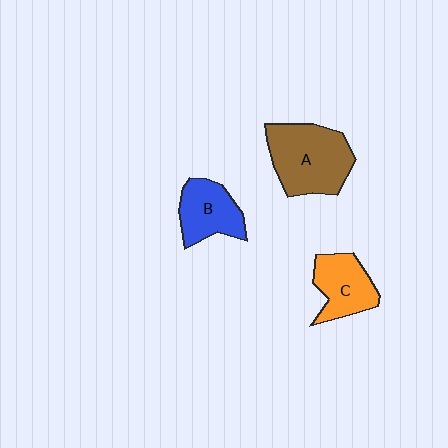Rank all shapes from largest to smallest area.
From largest to smallest: A (brown), C (orange), B (blue).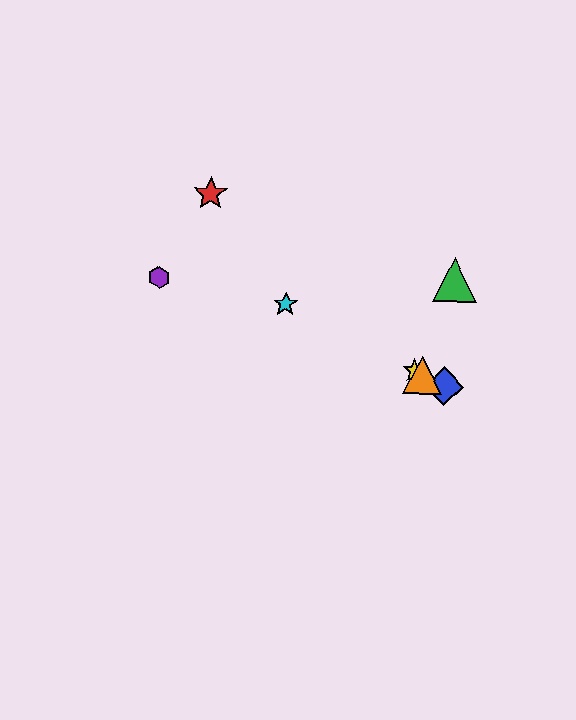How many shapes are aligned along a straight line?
4 shapes (the blue diamond, the yellow star, the orange triangle, the cyan star) are aligned along a straight line.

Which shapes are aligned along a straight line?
The blue diamond, the yellow star, the orange triangle, the cyan star are aligned along a straight line.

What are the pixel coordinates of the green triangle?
The green triangle is at (455, 280).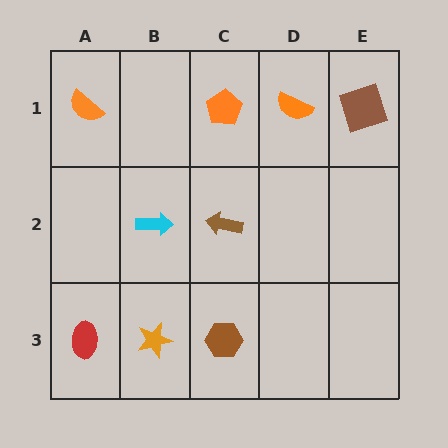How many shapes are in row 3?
3 shapes.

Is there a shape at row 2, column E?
No, that cell is empty.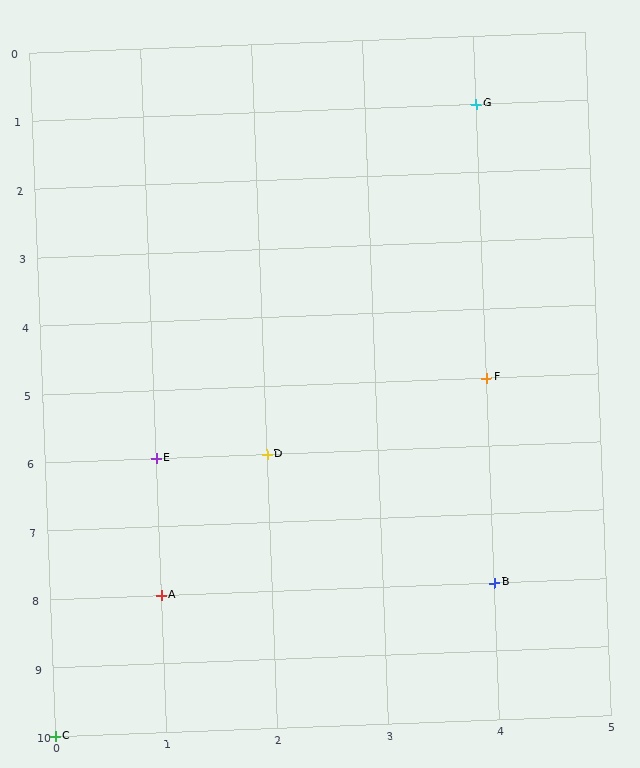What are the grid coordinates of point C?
Point C is at grid coordinates (0, 10).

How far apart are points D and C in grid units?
Points D and C are 2 columns and 4 rows apart (about 4.5 grid units diagonally).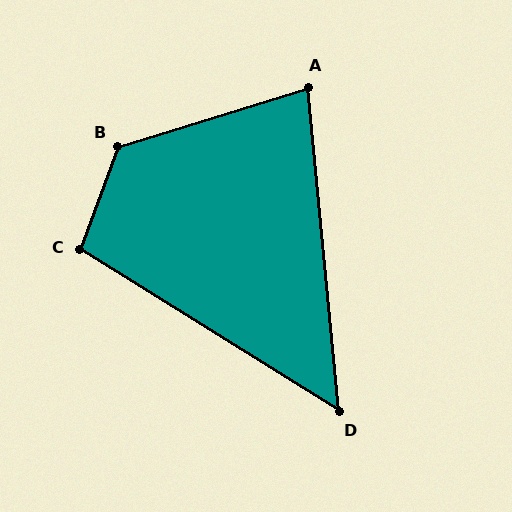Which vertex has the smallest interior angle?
D, at approximately 53 degrees.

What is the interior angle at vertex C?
Approximately 102 degrees (obtuse).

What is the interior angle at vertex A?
Approximately 78 degrees (acute).